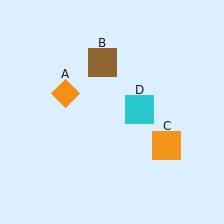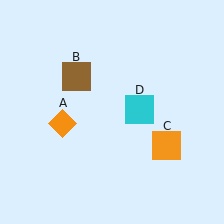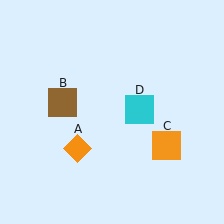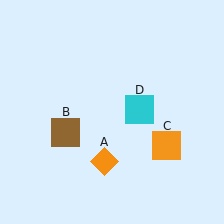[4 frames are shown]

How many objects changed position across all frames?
2 objects changed position: orange diamond (object A), brown square (object B).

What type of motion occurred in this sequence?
The orange diamond (object A), brown square (object B) rotated counterclockwise around the center of the scene.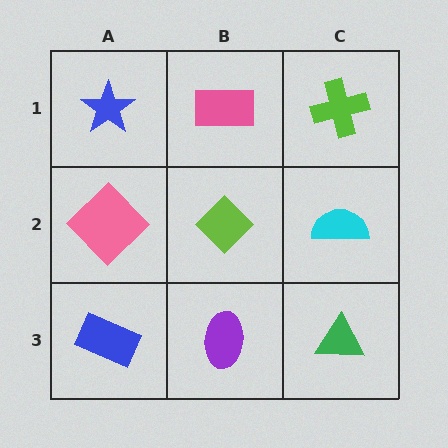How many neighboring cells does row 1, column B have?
3.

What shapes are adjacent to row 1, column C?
A cyan semicircle (row 2, column C), a pink rectangle (row 1, column B).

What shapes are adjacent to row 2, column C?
A lime cross (row 1, column C), a green triangle (row 3, column C), a lime diamond (row 2, column B).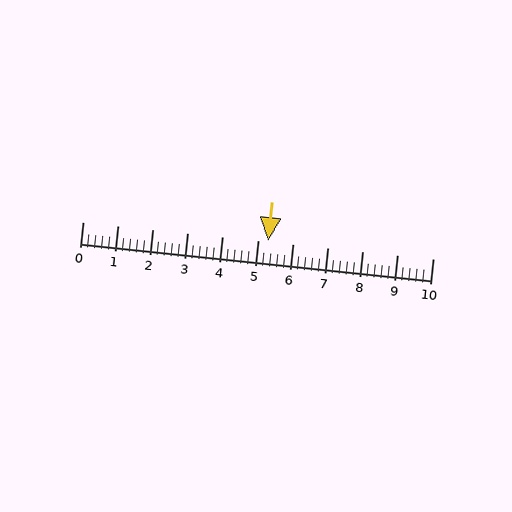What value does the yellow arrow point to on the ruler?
The yellow arrow points to approximately 5.3.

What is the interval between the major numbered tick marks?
The major tick marks are spaced 1 units apart.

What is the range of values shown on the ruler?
The ruler shows values from 0 to 10.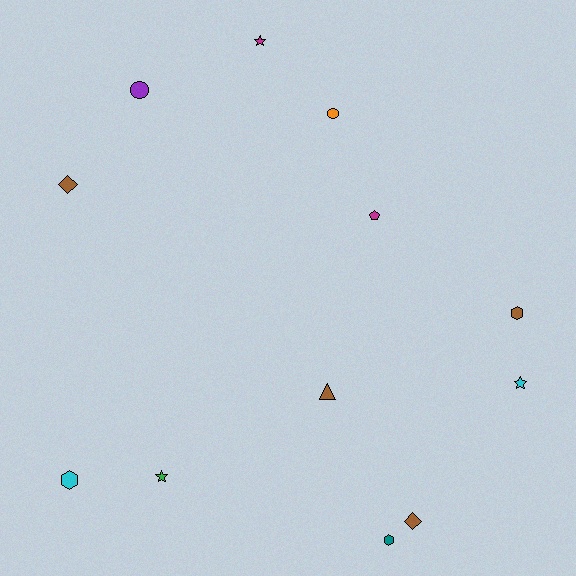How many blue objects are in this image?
There are no blue objects.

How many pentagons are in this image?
There is 1 pentagon.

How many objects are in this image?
There are 12 objects.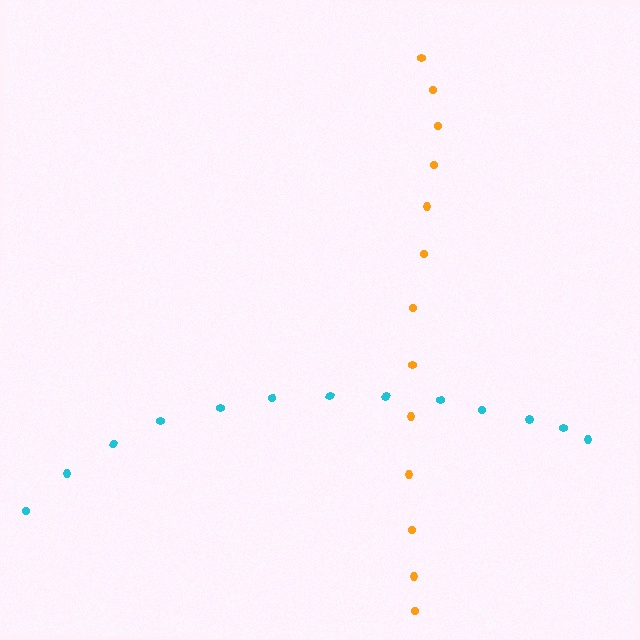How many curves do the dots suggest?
There are 2 distinct paths.